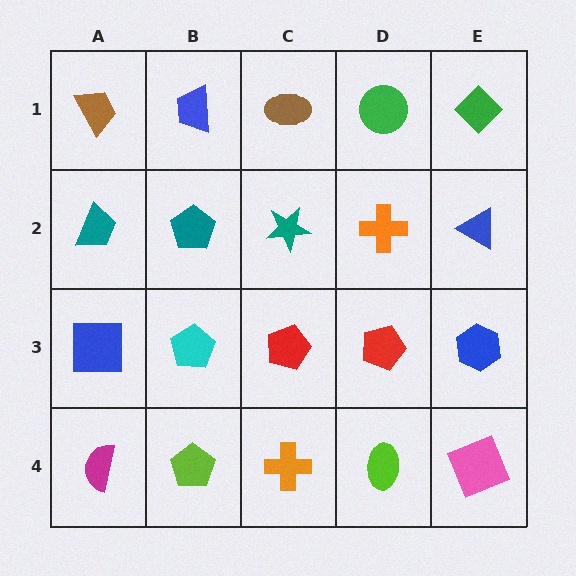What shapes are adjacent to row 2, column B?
A blue trapezoid (row 1, column B), a cyan pentagon (row 3, column B), a teal trapezoid (row 2, column A), a teal star (row 2, column C).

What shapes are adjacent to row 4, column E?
A blue hexagon (row 3, column E), a lime ellipse (row 4, column D).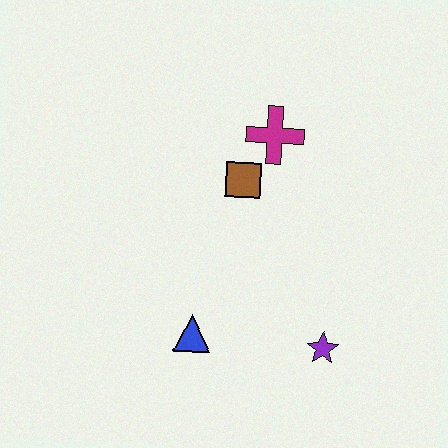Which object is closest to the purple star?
The blue triangle is closest to the purple star.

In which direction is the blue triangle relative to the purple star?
The blue triangle is to the left of the purple star.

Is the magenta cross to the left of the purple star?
Yes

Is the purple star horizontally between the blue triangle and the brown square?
No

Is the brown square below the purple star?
No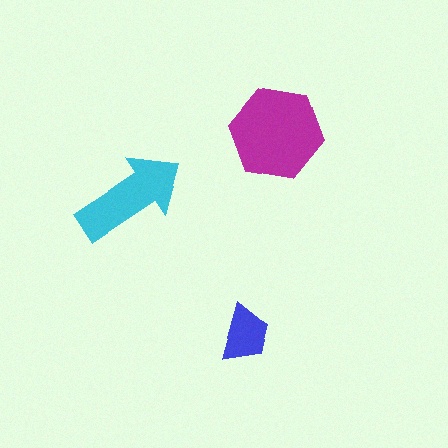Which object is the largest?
The magenta hexagon.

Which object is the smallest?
The blue trapezoid.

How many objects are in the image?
There are 3 objects in the image.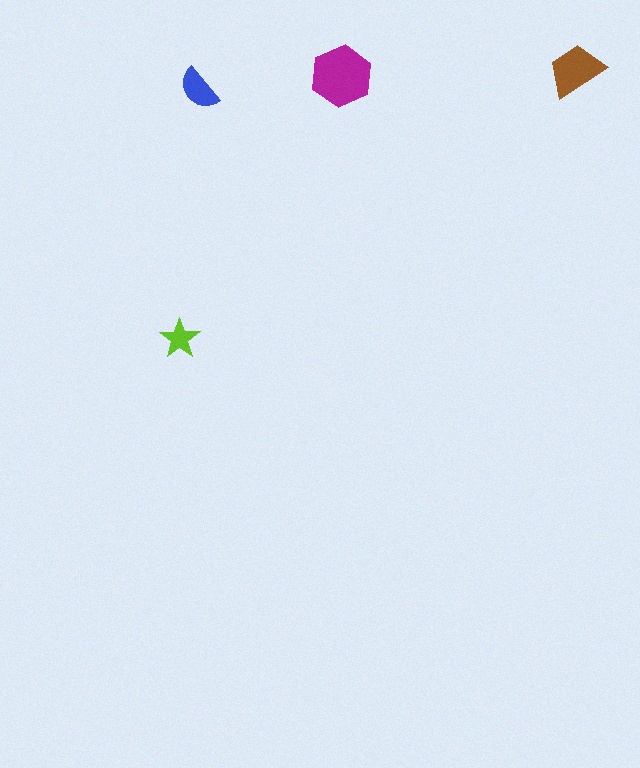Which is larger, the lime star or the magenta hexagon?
The magenta hexagon.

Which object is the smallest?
The lime star.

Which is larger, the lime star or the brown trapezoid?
The brown trapezoid.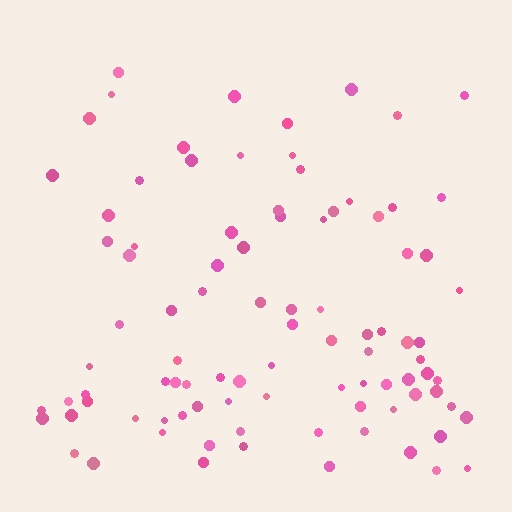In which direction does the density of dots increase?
From top to bottom, with the bottom side densest.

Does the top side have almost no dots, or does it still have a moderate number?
Still a moderate number, just noticeably fewer than the bottom.